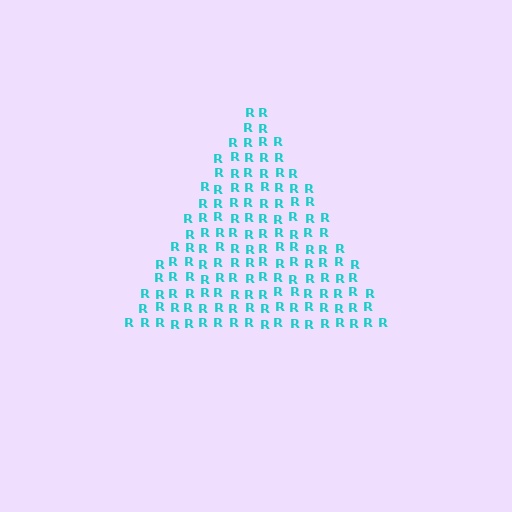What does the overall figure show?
The overall figure shows a triangle.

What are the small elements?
The small elements are letter R's.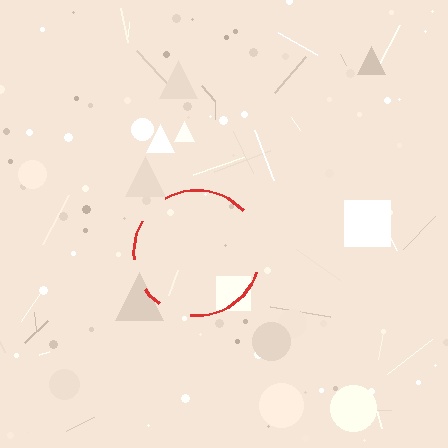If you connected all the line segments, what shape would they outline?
They would outline a circle.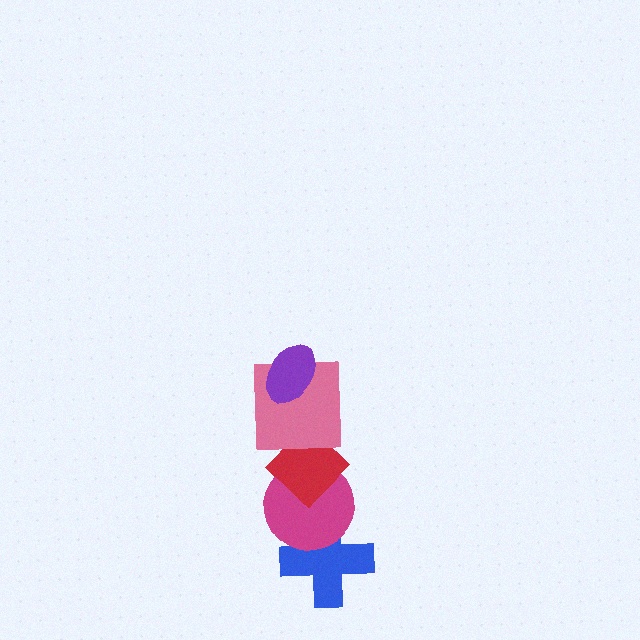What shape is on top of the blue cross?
The magenta circle is on top of the blue cross.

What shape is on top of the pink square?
The purple ellipse is on top of the pink square.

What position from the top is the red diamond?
The red diamond is 3rd from the top.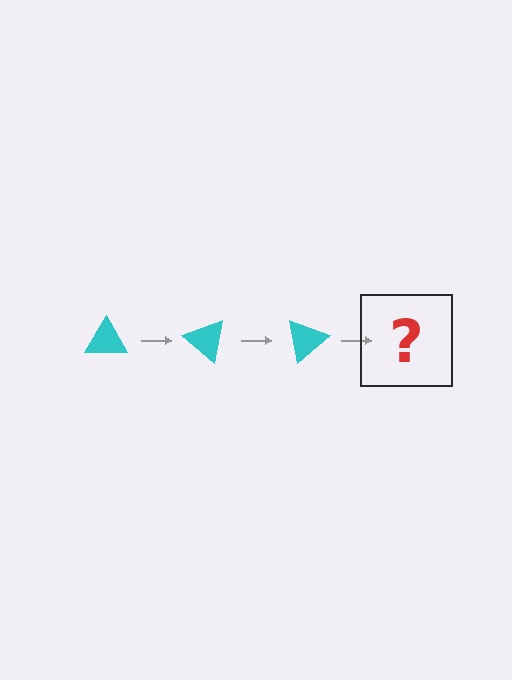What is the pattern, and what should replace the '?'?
The pattern is that the triangle rotates 40 degrees each step. The '?' should be a cyan triangle rotated 120 degrees.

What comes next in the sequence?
The next element should be a cyan triangle rotated 120 degrees.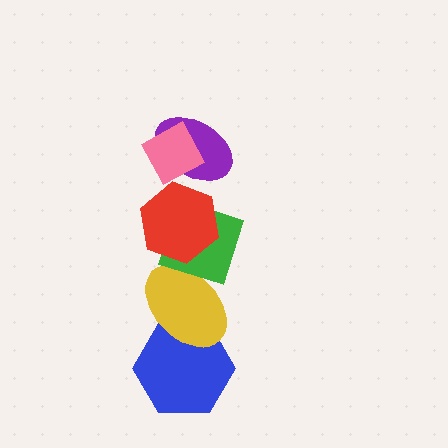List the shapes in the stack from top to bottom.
From top to bottom: the pink diamond, the purple ellipse, the red hexagon, the green diamond, the yellow ellipse, the blue hexagon.